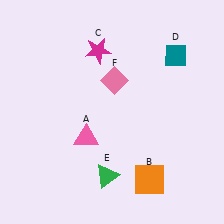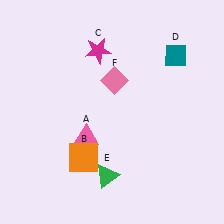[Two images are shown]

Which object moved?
The orange square (B) moved left.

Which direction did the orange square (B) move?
The orange square (B) moved left.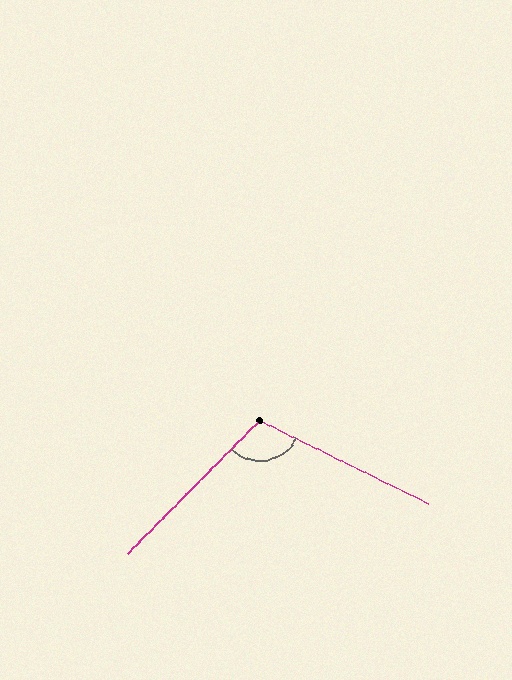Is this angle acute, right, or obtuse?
It is obtuse.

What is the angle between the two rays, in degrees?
Approximately 109 degrees.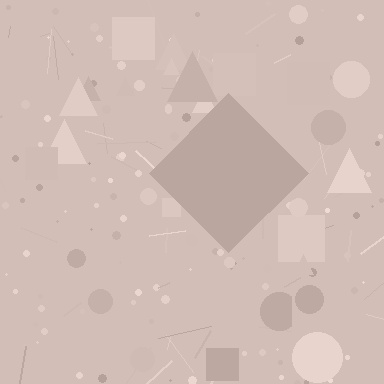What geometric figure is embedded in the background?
A diamond is embedded in the background.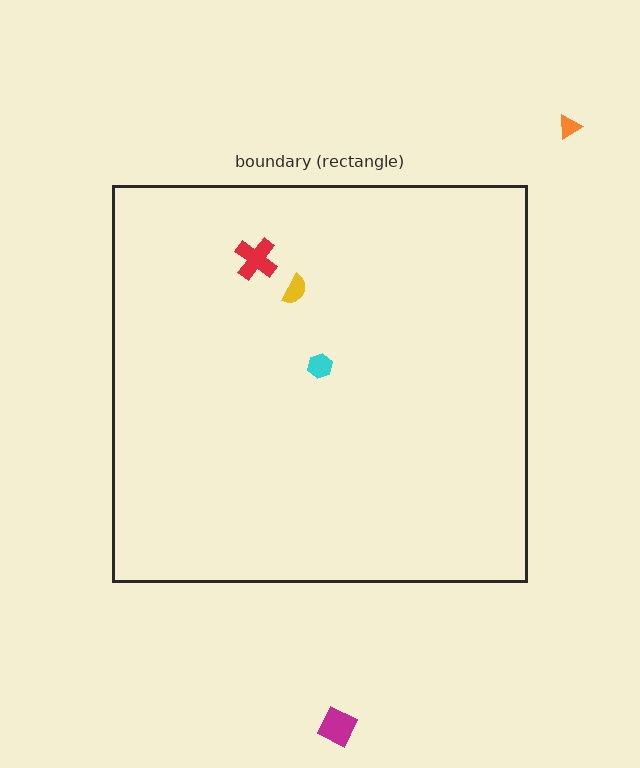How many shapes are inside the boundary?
3 inside, 2 outside.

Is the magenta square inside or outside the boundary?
Outside.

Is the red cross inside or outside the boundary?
Inside.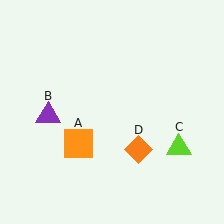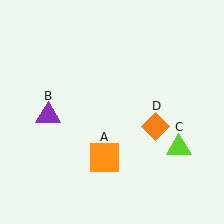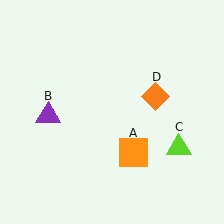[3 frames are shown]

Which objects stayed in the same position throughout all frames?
Purple triangle (object B) and lime triangle (object C) remained stationary.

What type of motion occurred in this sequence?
The orange square (object A), orange diamond (object D) rotated counterclockwise around the center of the scene.